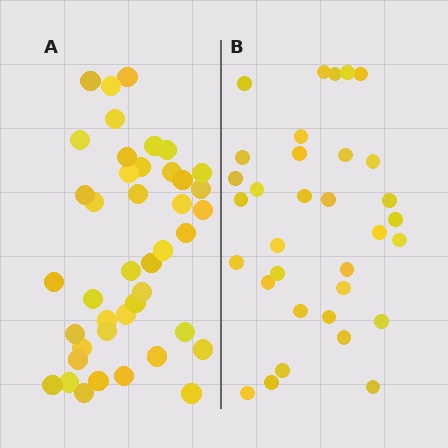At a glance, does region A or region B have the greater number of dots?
Region A (the left region) has more dots.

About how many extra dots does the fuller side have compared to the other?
Region A has roughly 8 or so more dots than region B.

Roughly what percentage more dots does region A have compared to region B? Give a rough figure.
About 25% more.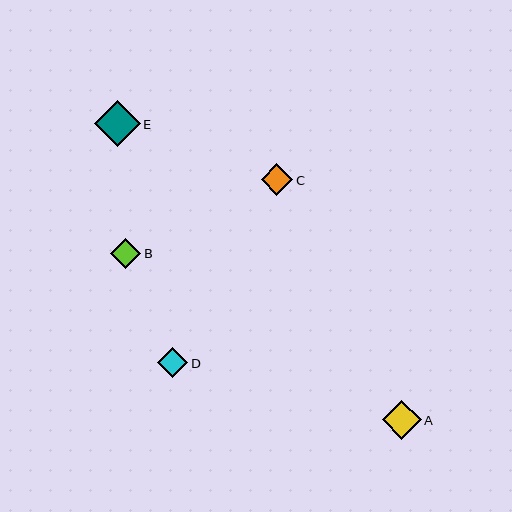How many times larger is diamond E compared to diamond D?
Diamond E is approximately 1.5 times the size of diamond D.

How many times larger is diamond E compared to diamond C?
Diamond E is approximately 1.5 times the size of diamond C.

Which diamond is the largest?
Diamond E is the largest with a size of approximately 46 pixels.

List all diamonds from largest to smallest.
From largest to smallest: E, A, C, D, B.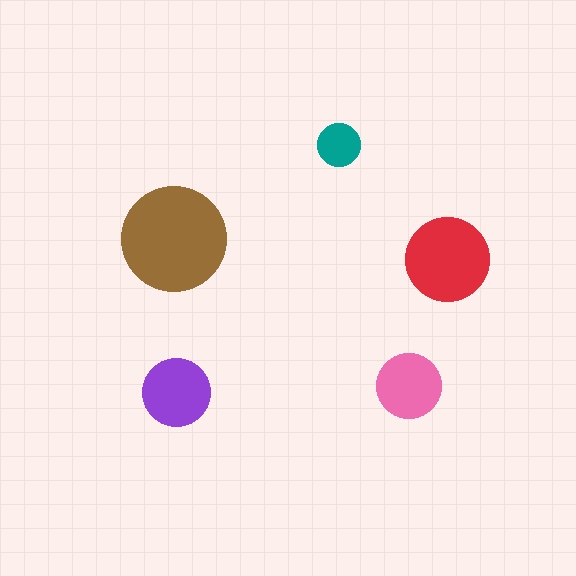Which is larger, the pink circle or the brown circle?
The brown one.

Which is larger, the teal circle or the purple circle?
The purple one.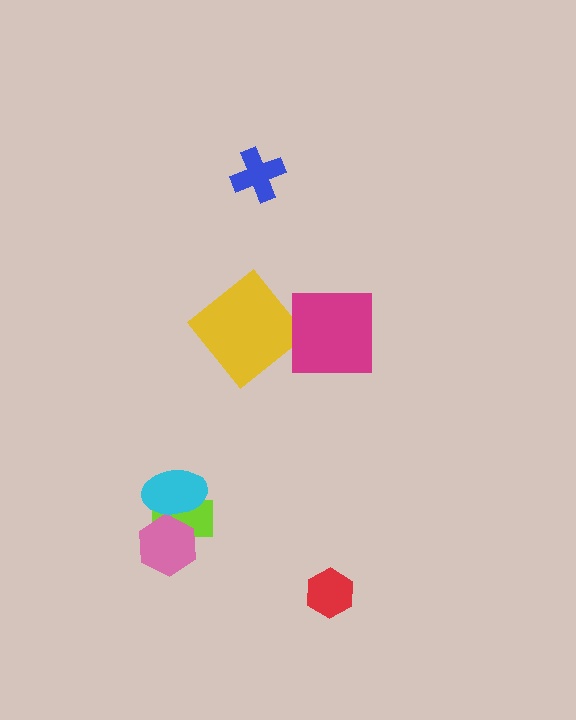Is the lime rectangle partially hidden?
Yes, it is partially covered by another shape.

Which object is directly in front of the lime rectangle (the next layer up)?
The pink hexagon is directly in front of the lime rectangle.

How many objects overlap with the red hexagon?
0 objects overlap with the red hexagon.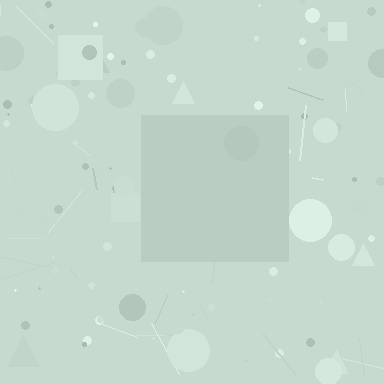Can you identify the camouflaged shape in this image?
The camouflaged shape is a square.